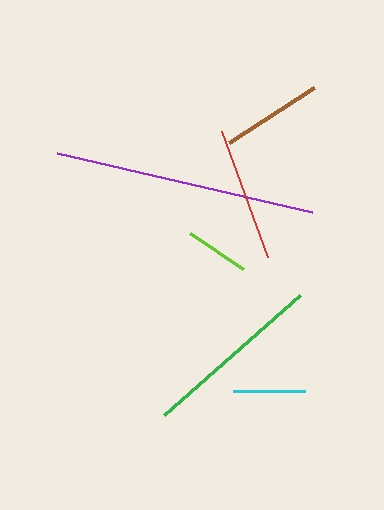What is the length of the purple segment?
The purple segment is approximately 263 pixels long.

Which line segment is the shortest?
The lime line is the shortest at approximately 64 pixels.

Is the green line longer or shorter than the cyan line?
The green line is longer than the cyan line.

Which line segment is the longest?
The purple line is the longest at approximately 263 pixels.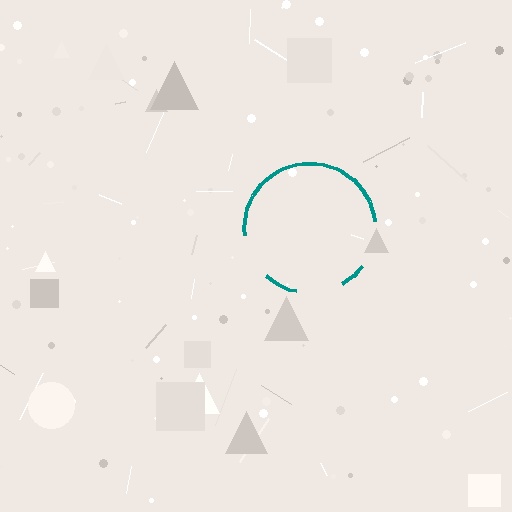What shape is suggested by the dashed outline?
The dashed outline suggests a circle.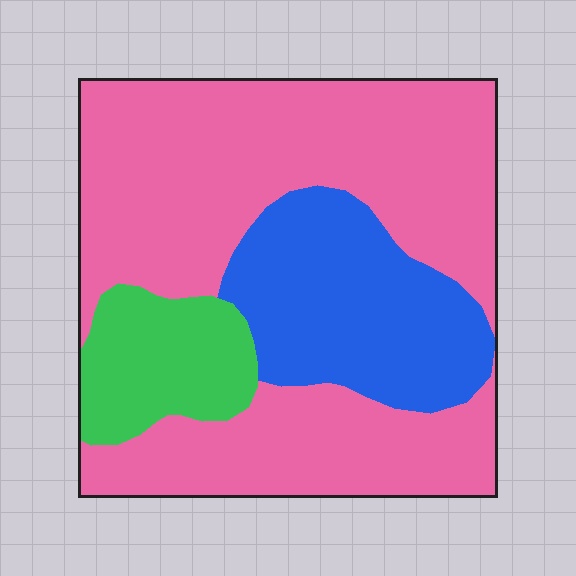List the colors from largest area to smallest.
From largest to smallest: pink, blue, green.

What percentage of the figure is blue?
Blue covers roughly 25% of the figure.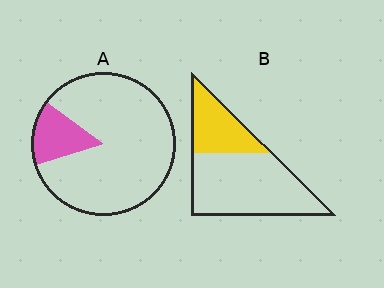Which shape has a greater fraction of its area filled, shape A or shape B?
Shape B.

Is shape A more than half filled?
No.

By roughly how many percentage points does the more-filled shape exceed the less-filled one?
By roughly 15 percentage points (B over A).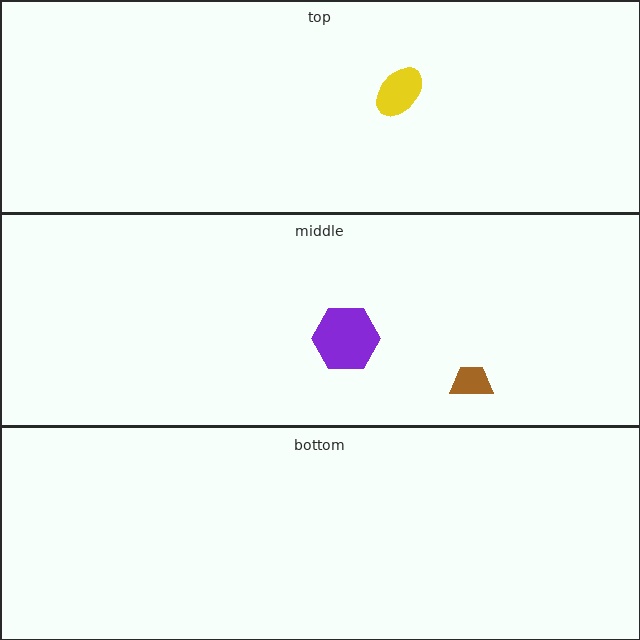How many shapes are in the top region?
1.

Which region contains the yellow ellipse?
The top region.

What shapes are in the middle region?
The purple hexagon, the brown trapezoid.